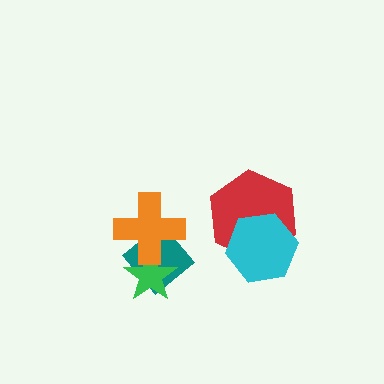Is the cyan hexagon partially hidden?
No, no other shape covers it.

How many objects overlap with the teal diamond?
2 objects overlap with the teal diamond.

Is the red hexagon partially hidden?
Yes, it is partially covered by another shape.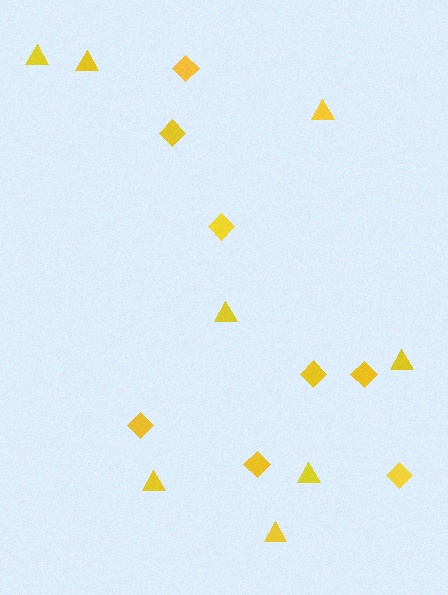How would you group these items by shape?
There are 2 groups: one group of diamonds (8) and one group of triangles (8).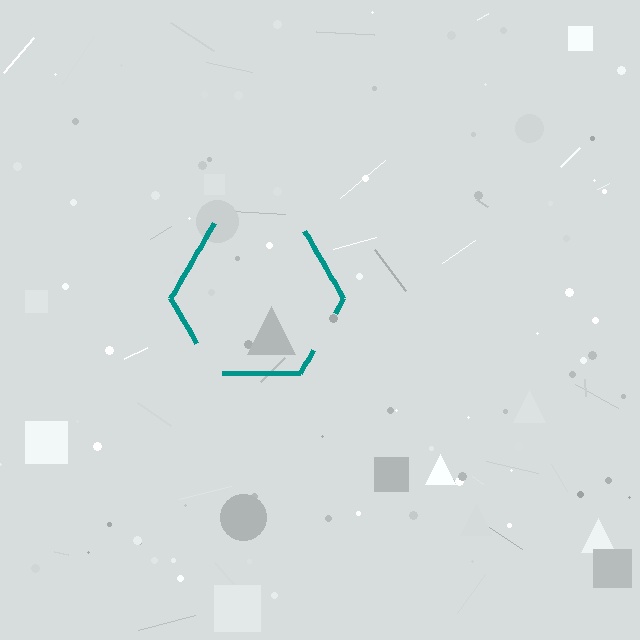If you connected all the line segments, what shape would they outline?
They would outline a hexagon.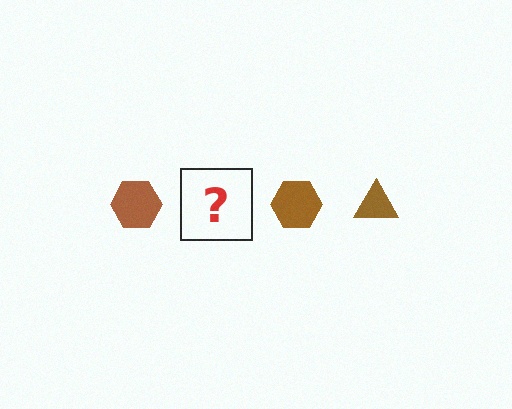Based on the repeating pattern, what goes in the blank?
The blank should be a brown triangle.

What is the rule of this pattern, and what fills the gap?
The rule is that the pattern cycles through hexagon, triangle shapes in brown. The gap should be filled with a brown triangle.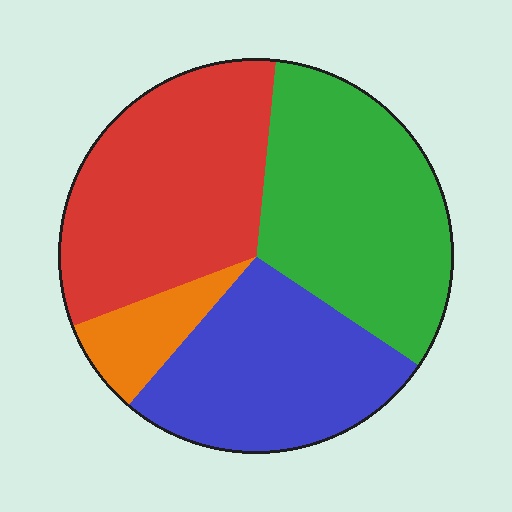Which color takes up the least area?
Orange, at roughly 10%.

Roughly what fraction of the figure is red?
Red takes up about one third (1/3) of the figure.